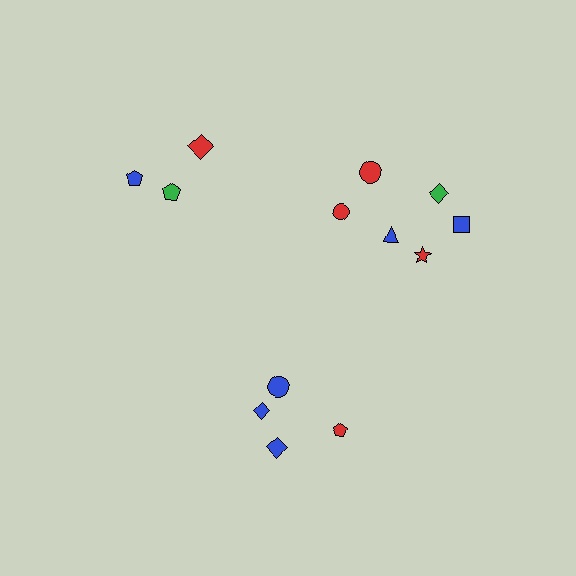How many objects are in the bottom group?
There are 4 objects.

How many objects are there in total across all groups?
There are 13 objects.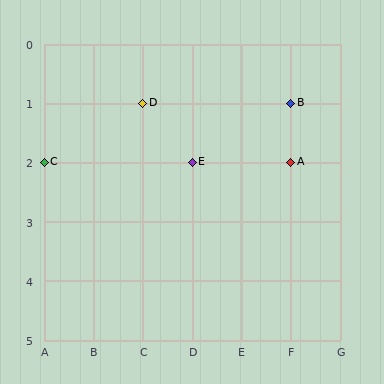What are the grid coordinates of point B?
Point B is at grid coordinates (F, 1).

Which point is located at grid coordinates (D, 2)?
Point E is at (D, 2).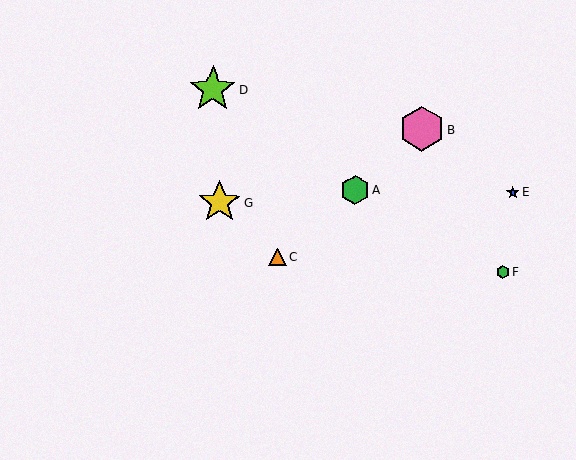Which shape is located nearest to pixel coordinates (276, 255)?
The orange triangle (labeled C) at (277, 257) is nearest to that location.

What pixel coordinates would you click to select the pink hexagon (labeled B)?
Click at (422, 129) to select the pink hexagon B.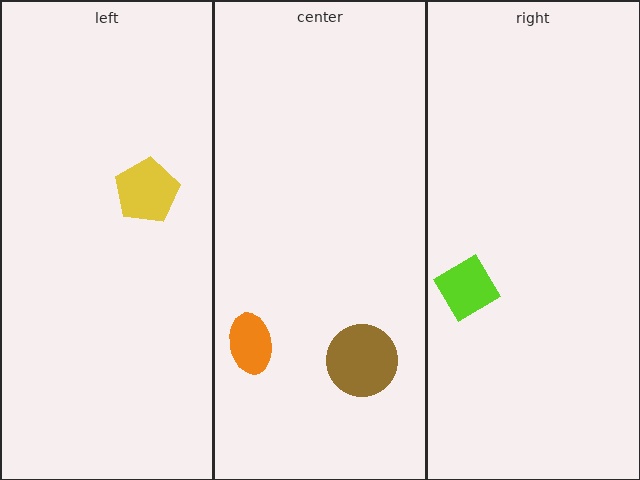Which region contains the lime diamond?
The right region.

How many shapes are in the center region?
2.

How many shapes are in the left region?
1.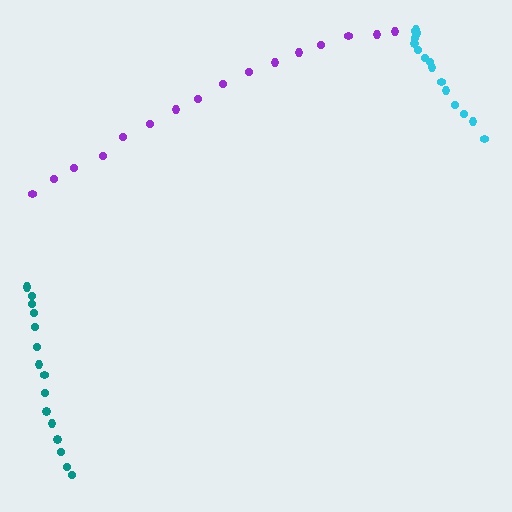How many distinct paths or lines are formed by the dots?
There are 3 distinct paths.